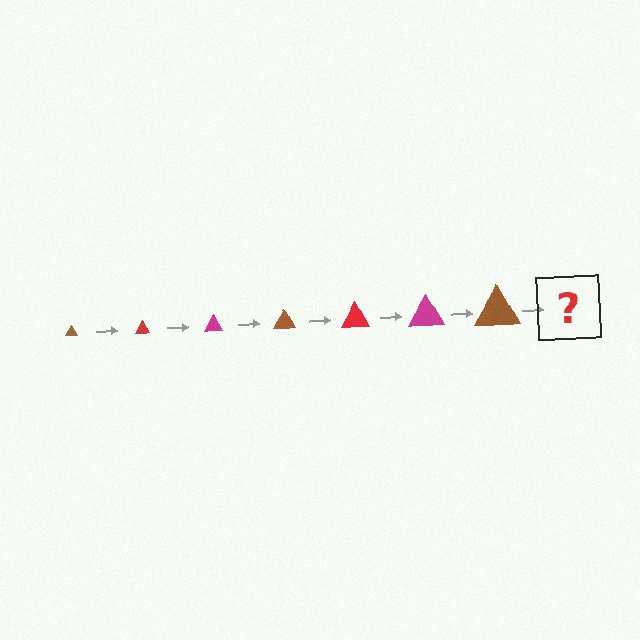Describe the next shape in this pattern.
It should be a red triangle, larger than the previous one.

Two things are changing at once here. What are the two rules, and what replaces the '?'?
The two rules are that the triangle grows larger each step and the color cycles through brown, red, and magenta. The '?' should be a red triangle, larger than the previous one.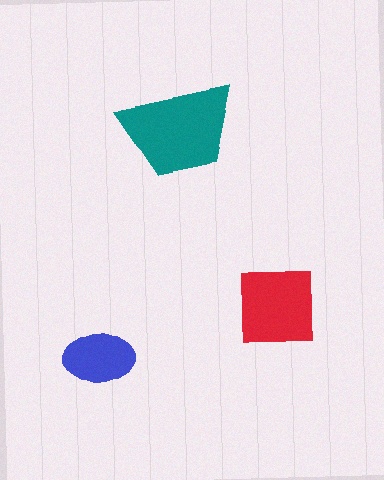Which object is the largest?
The teal trapezoid.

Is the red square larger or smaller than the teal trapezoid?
Smaller.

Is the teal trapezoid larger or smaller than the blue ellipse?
Larger.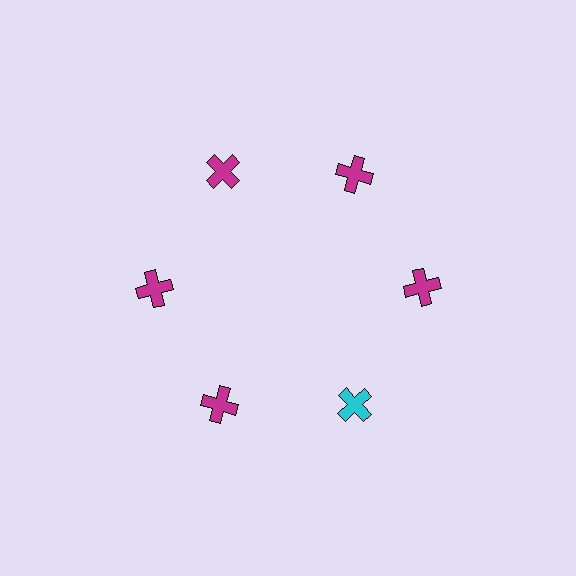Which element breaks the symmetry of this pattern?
The cyan cross at roughly the 5 o'clock position breaks the symmetry. All other shapes are magenta crosses.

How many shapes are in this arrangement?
There are 6 shapes arranged in a ring pattern.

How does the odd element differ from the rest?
It has a different color: cyan instead of magenta.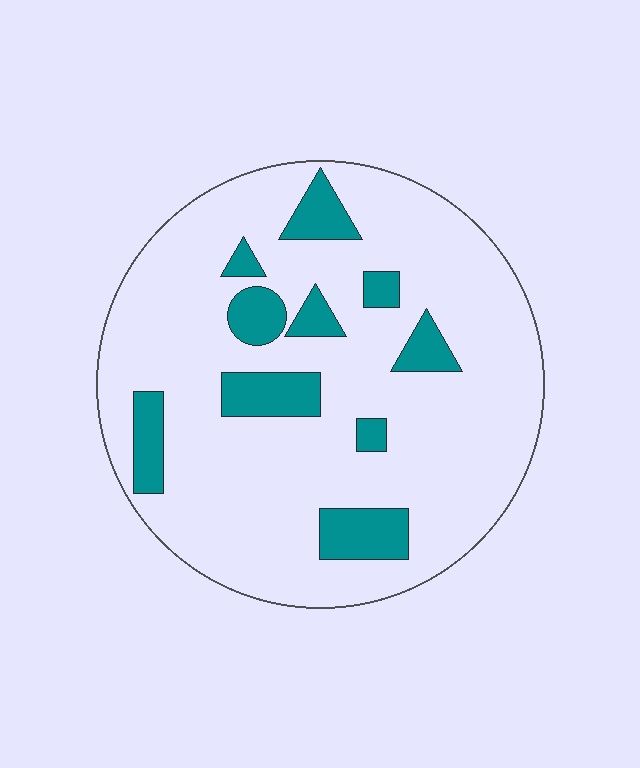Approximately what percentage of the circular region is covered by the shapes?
Approximately 15%.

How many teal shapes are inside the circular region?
10.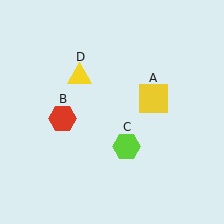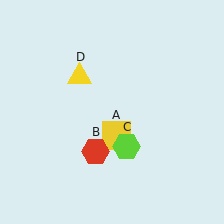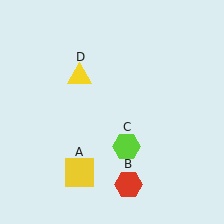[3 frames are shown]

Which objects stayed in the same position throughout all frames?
Lime hexagon (object C) and yellow triangle (object D) remained stationary.